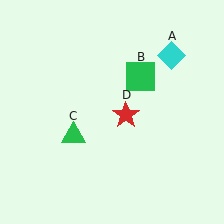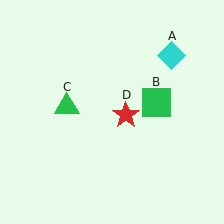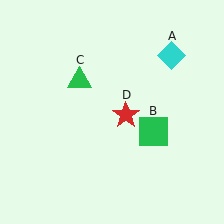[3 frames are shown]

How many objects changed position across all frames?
2 objects changed position: green square (object B), green triangle (object C).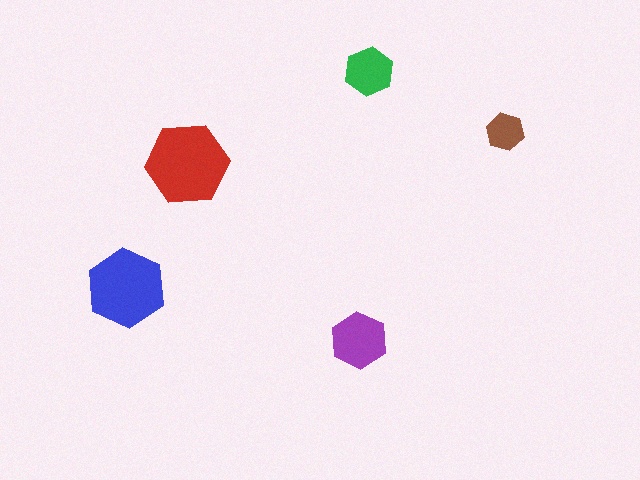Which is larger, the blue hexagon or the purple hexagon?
The blue one.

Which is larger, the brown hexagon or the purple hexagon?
The purple one.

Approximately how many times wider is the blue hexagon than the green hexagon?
About 1.5 times wider.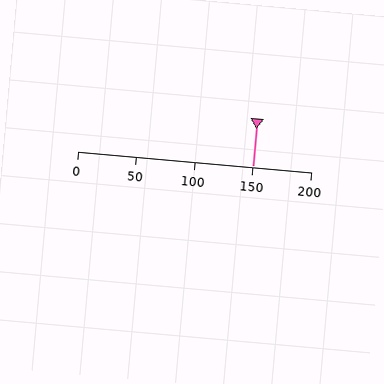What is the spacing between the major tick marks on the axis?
The major ticks are spaced 50 apart.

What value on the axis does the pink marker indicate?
The marker indicates approximately 150.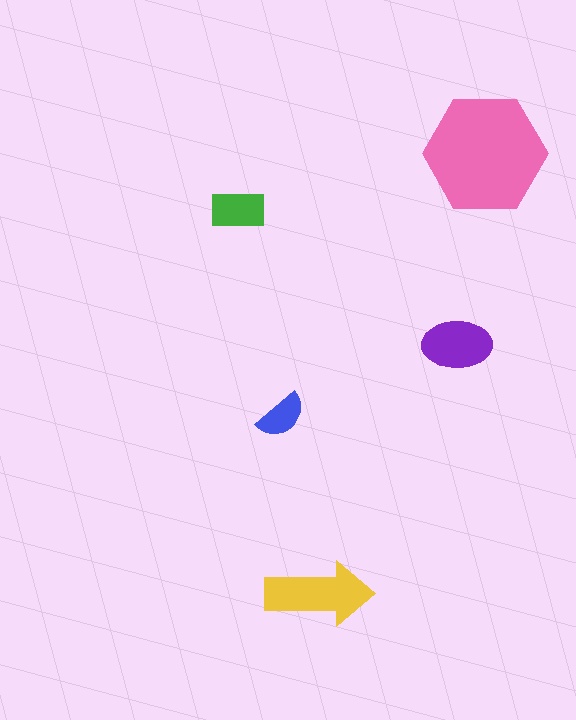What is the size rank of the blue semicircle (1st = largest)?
5th.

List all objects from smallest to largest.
The blue semicircle, the green rectangle, the purple ellipse, the yellow arrow, the pink hexagon.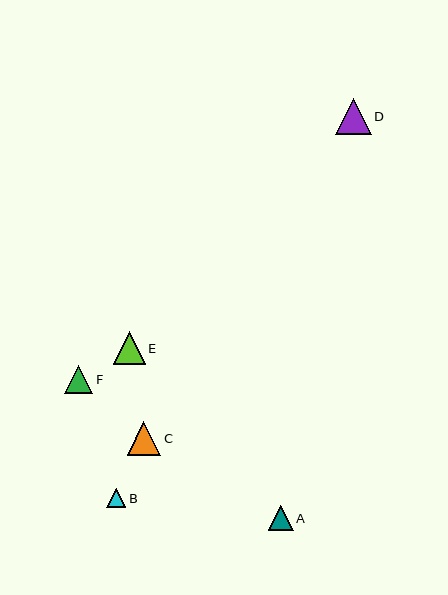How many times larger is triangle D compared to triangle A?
Triangle D is approximately 1.5 times the size of triangle A.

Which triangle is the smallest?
Triangle B is the smallest with a size of approximately 19 pixels.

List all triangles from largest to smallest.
From largest to smallest: D, C, E, F, A, B.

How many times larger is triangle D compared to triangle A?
Triangle D is approximately 1.5 times the size of triangle A.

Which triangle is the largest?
Triangle D is the largest with a size of approximately 36 pixels.